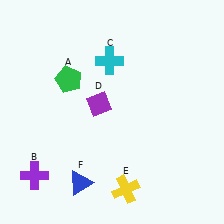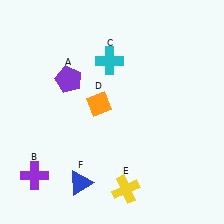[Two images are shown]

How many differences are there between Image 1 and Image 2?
There are 2 differences between the two images.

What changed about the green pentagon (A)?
In Image 1, A is green. In Image 2, it changed to purple.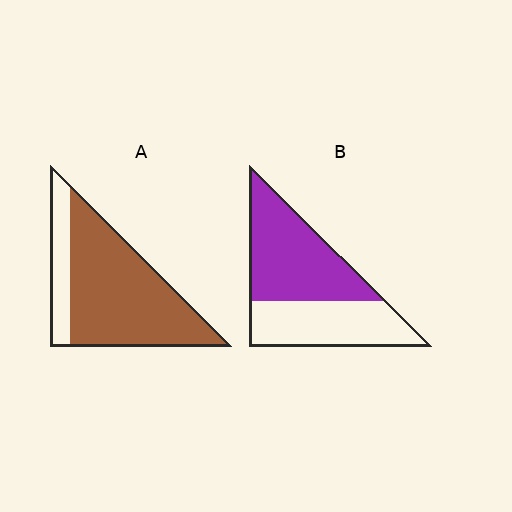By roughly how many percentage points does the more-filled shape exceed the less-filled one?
By roughly 25 percentage points (A over B).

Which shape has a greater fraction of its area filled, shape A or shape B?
Shape A.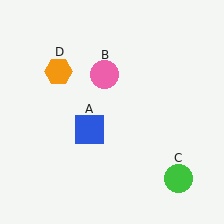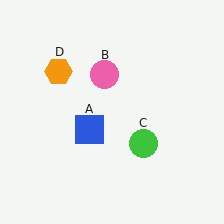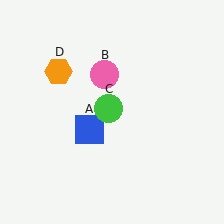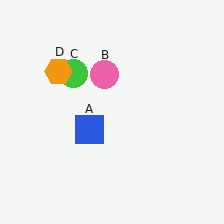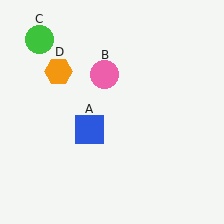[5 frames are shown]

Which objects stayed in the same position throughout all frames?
Blue square (object A) and pink circle (object B) and orange hexagon (object D) remained stationary.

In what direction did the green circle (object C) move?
The green circle (object C) moved up and to the left.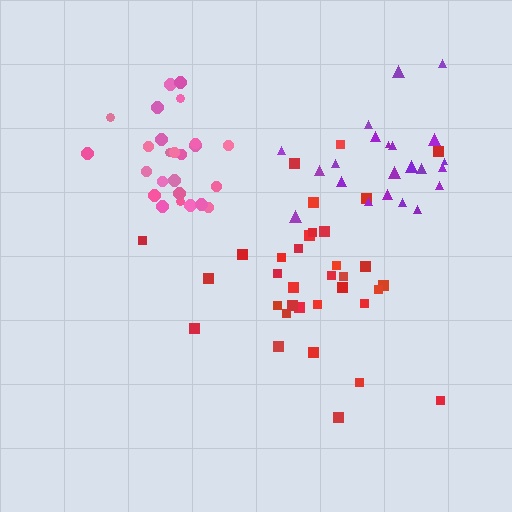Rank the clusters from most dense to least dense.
pink, purple, red.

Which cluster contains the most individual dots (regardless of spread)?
Red (34).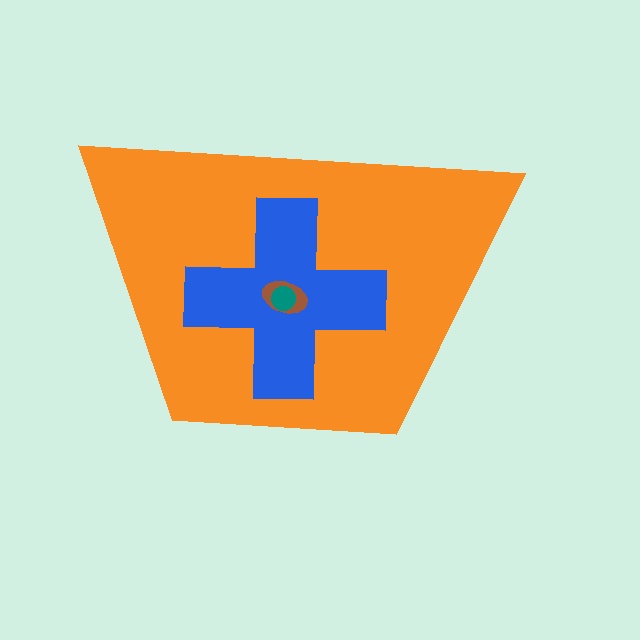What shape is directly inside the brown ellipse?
The teal circle.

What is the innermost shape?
The teal circle.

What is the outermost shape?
The orange trapezoid.